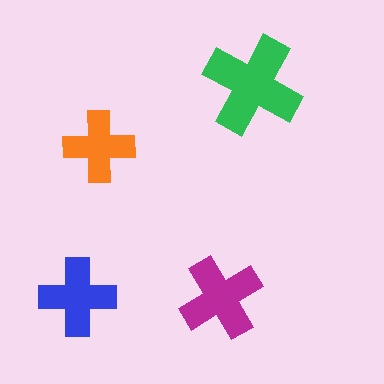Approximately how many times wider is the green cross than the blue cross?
About 1.5 times wider.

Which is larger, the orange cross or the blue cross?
The blue one.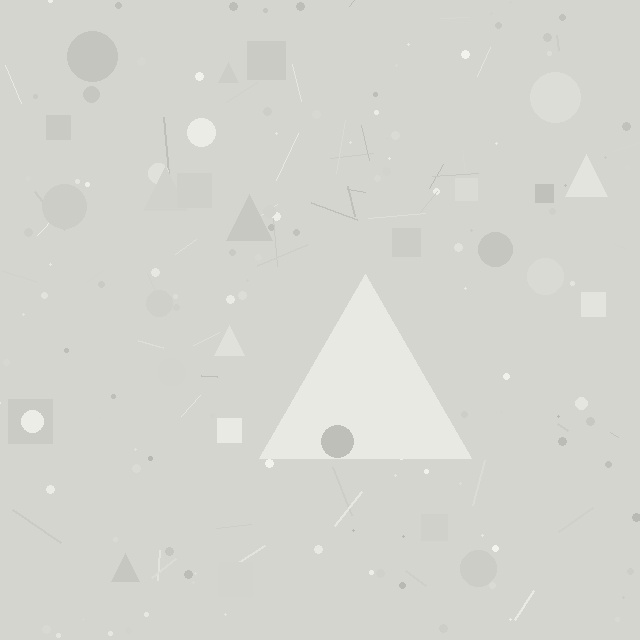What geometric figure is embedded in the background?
A triangle is embedded in the background.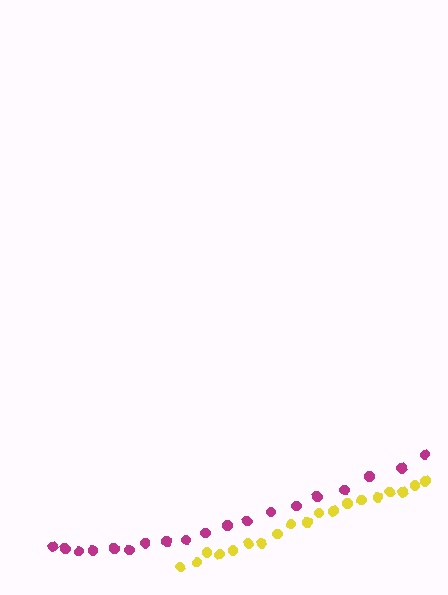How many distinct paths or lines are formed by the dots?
There are 2 distinct paths.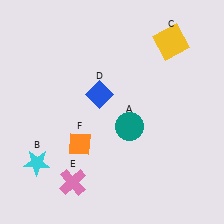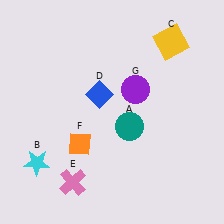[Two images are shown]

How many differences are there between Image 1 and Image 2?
There is 1 difference between the two images.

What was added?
A purple circle (G) was added in Image 2.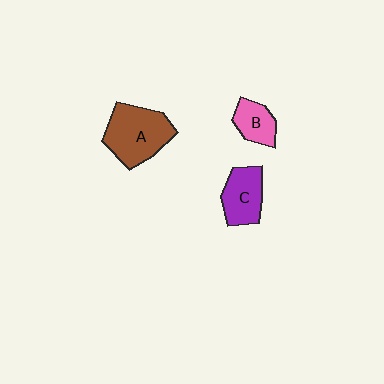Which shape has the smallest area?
Shape B (pink).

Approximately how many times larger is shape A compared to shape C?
Approximately 1.5 times.